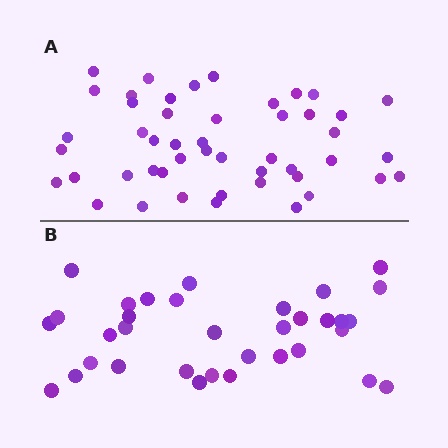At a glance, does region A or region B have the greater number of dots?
Region A (the top region) has more dots.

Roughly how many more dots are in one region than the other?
Region A has approximately 15 more dots than region B.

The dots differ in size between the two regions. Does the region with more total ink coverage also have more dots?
No. Region B has more total ink coverage because its dots are larger, but region A actually contains more individual dots. Total area can be misleading — the number of items is what matters here.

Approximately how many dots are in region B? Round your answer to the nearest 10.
About 30 dots. (The exact count is 34, which rounds to 30.)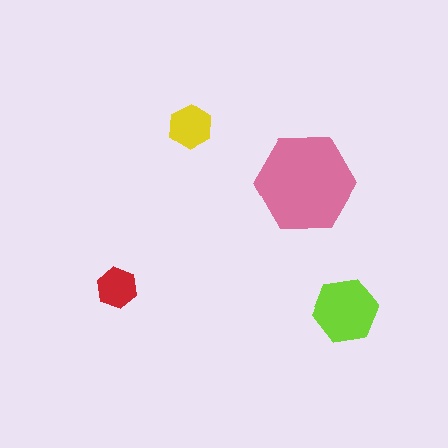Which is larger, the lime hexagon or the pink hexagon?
The pink one.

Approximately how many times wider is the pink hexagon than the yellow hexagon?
About 2.5 times wider.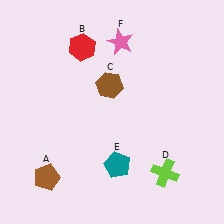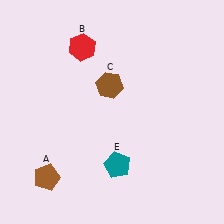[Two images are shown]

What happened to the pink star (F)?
The pink star (F) was removed in Image 2. It was in the top-right area of Image 1.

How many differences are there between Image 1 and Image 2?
There are 2 differences between the two images.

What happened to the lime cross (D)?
The lime cross (D) was removed in Image 2. It was in the bottom-right area of Image 1.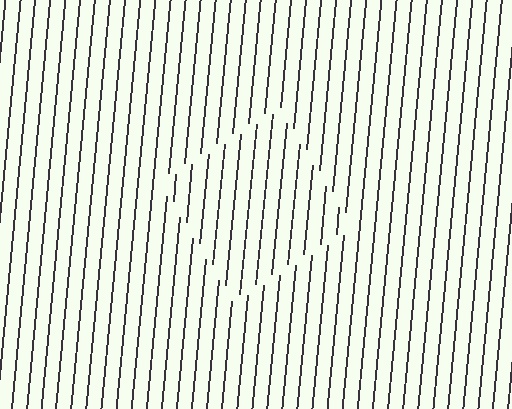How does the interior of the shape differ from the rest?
The interior of the shape contains the same grating, shifted by half a period — the contour is defined by the phase discontinuity where line-ends from the inner and outer gratings abut.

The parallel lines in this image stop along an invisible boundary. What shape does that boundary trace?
An illusory square. The interior of the shape contains the same grating, shifted by half a period — the contour is defined by the phase discontinuity where line-ends from the inner and outer gratings abut.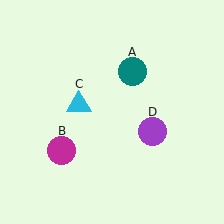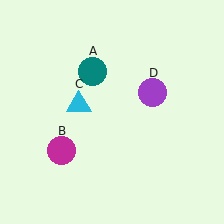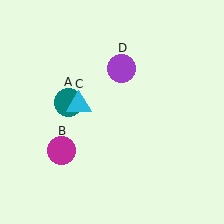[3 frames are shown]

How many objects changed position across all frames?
2 objects changed position: teal circle (object A), purple circle (object D).